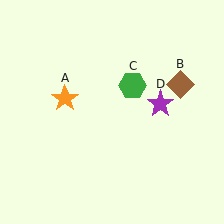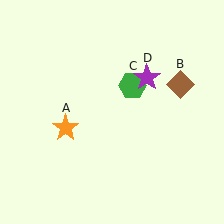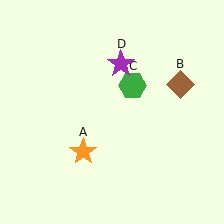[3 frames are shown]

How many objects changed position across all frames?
2 objects changed position: orange star (object A), purple star (object D).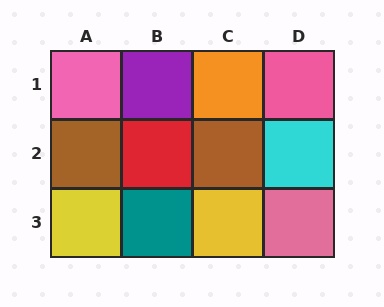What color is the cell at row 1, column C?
Orange.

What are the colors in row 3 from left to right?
Yellow, teal, yellow, pink.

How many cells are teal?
1 cell is teal.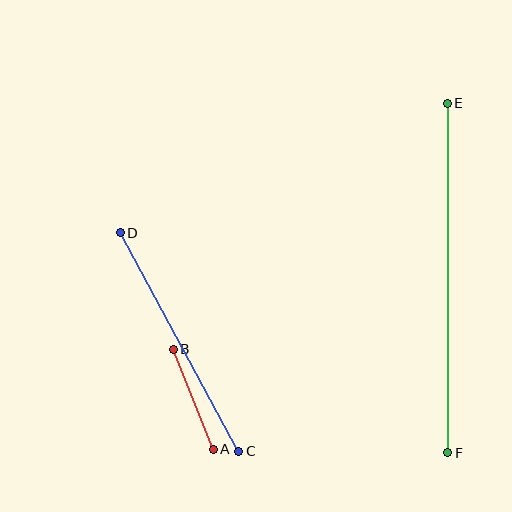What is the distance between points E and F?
The distance is approximately 349 pixels.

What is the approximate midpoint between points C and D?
The midpoint is at approximately (179, 342) pixels.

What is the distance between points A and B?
The distance is approximately 107 pixels.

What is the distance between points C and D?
The distance is approximately 249 pixels.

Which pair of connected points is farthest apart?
Points E and F are farthest apart.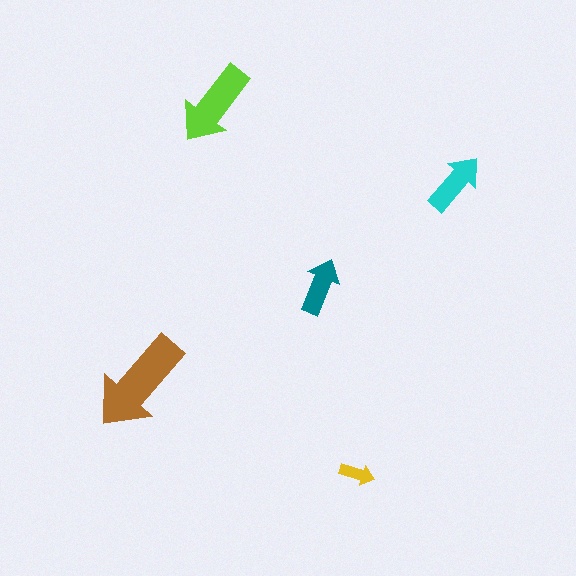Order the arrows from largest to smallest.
the brown one, the lime one, the cyan one, the teal one, the yellow one.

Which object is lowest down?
The yellow arrow is bottommost.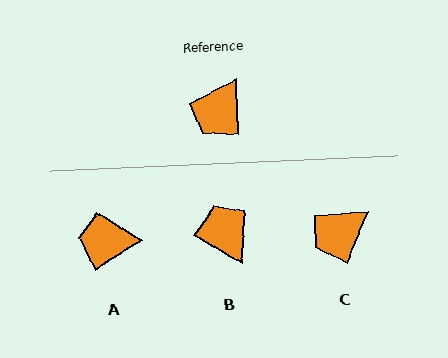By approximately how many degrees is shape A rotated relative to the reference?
Approximately 60 degrees clockwise.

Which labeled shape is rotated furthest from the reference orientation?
B, about 121 degrees away.